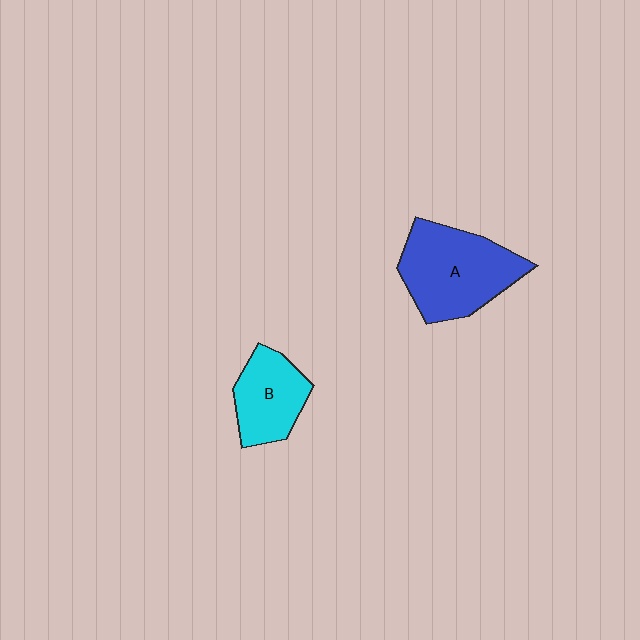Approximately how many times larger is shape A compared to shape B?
Approximately 1.6 times.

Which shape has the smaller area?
Shape B (cyan).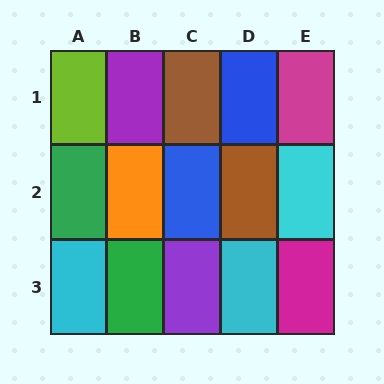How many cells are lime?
1 cell is lime.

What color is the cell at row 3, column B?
Green.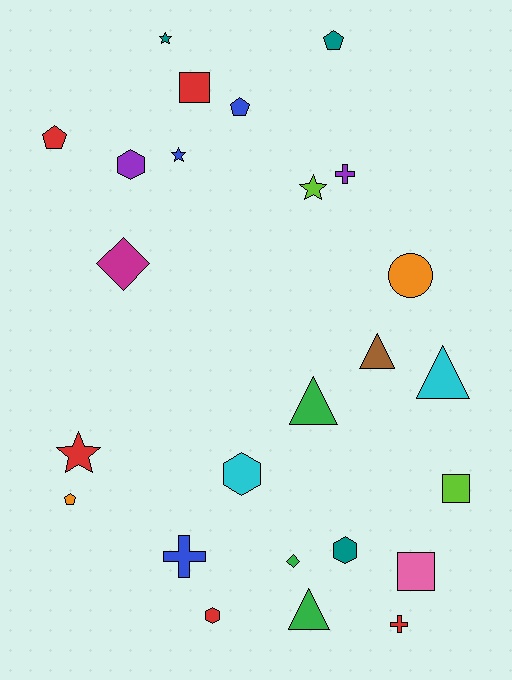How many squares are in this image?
There are 3 squares.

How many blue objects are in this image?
There are 3 blue objects.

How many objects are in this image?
There are 25 objects.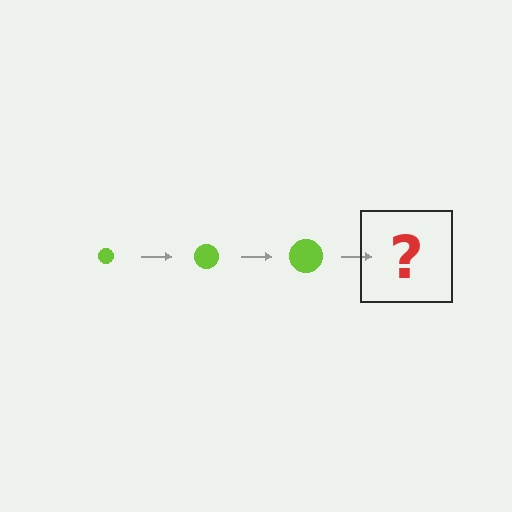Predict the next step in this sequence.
The next step is a lime circle, larger than the previous one.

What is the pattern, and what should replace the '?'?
The pattern is that the circle gets progressively larger each step. The '?' should be a lime circle, larger than the previous one.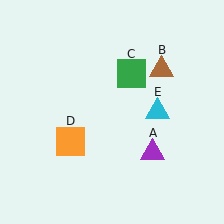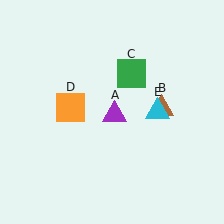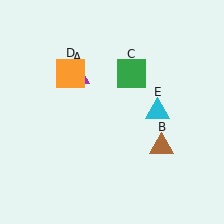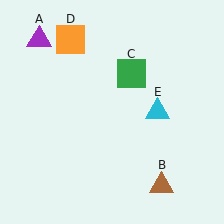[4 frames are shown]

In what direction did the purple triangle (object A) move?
The purple triangle (object A) moved up and to the left.